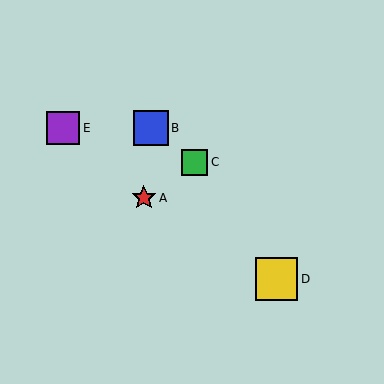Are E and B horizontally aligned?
Yes, both are at y≈128.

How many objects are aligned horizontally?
2 objects (B, E) are aligned horizontally.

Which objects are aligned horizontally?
Objects B, E are aligned horizontally.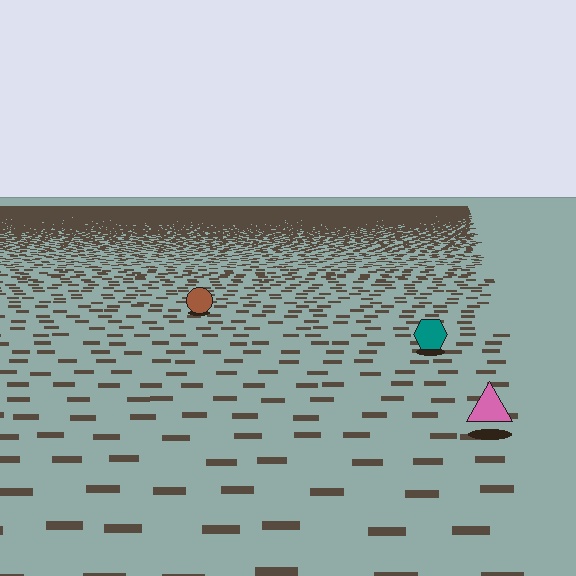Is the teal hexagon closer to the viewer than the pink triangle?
No. The pink triangle is closer — you can tell from the texture gradient: the ground texture is coarser near it.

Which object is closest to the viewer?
The pink triangle is closest. The texture marks near it are larger and more spread out.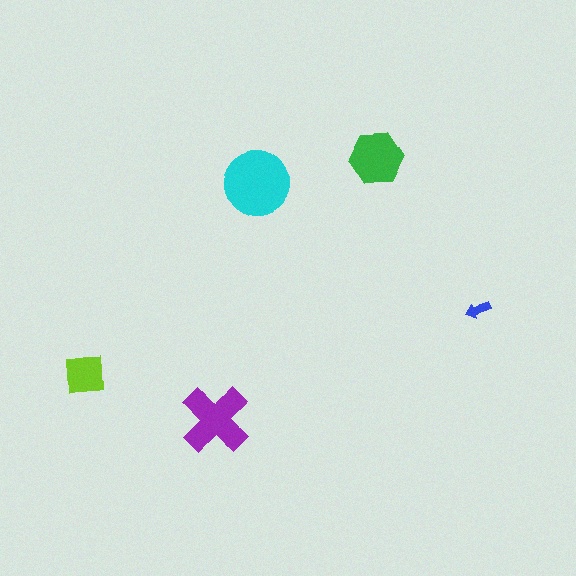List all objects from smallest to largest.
The blue arrow, the lime square, the green hexagon, the purple cross, the cyan circle.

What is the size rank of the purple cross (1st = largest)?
2nd.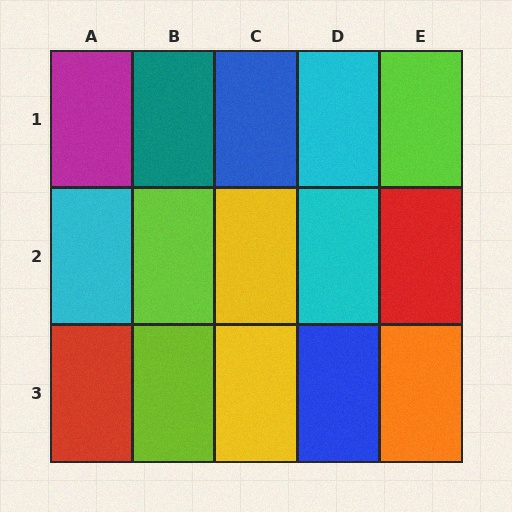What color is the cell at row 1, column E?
Lime.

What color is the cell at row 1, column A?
Magenta.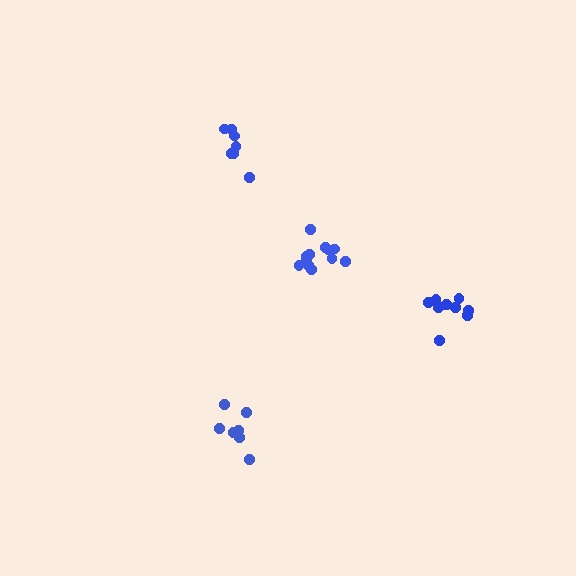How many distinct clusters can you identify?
There are 4 distinct clusters.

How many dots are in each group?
Group 1: 7 dots, Group 2: 7 dots, Group 3: 12 dots, Group 4: 9 dots (35 total).